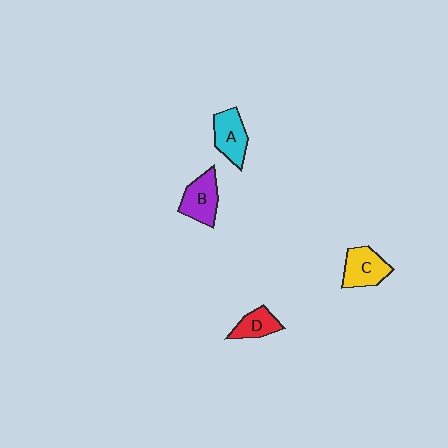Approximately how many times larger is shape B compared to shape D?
Approximately 1.4 times.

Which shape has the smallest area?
Shape D (red).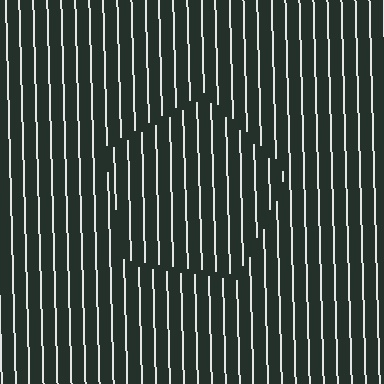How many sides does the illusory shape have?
5 sides — the line-ends trace a pentagon.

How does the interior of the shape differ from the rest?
The interior of the shape contains the same grating, shifted by half a period — the contour is defined by the phase discontinuity where line-ends from the inner and outer gratings abut.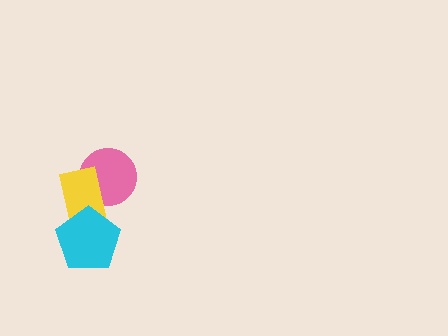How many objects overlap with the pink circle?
1 object overlaps with the pink circle.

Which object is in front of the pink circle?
The yellow rectangle is in front of the pink circle.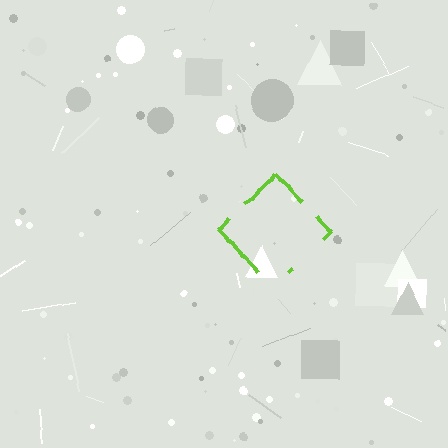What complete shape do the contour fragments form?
The contour fragments form a diamond.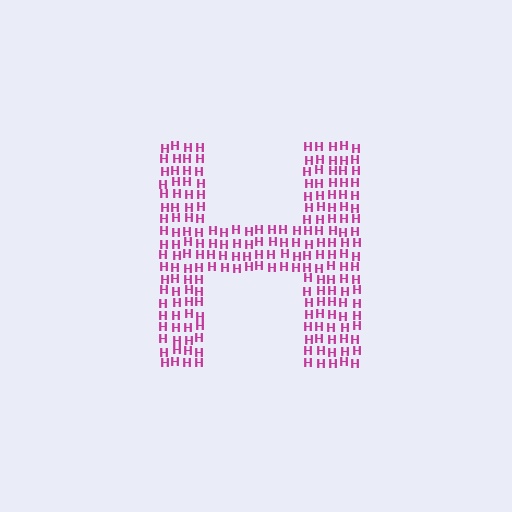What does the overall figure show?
The overall figure shows the letter H.